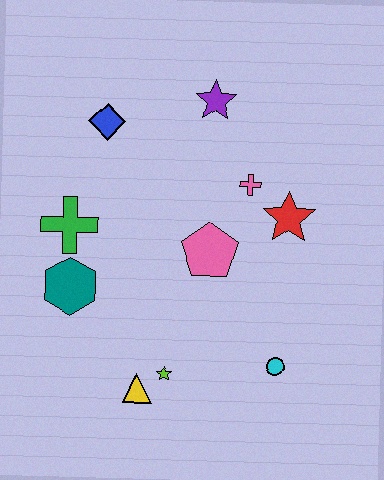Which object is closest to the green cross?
The teal hexagon is closest to the green cross.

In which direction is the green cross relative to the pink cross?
The green cross is to the left of the pink cross.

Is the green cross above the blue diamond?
No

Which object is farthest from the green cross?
The cyan circle is farthest from the green cross.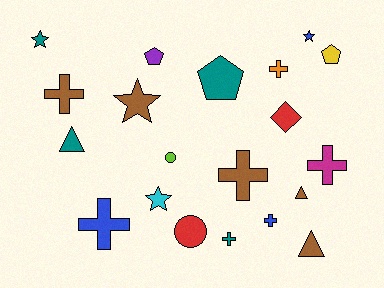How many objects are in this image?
There are 20 objects.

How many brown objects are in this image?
There are 5 brown objects.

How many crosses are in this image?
There are 7 crosses.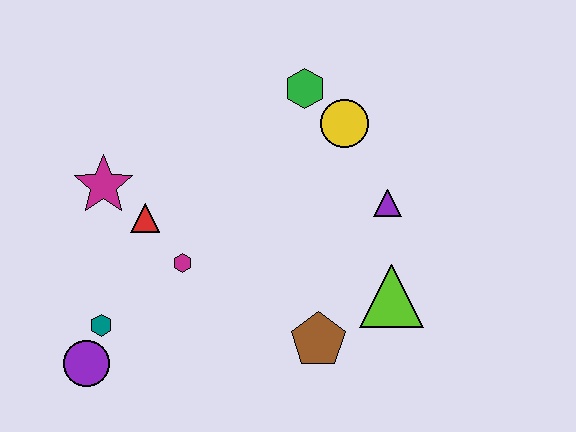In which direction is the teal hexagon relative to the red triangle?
The teal hexagon is below the red triangle.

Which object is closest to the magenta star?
The red triangle is closest to the magenta star.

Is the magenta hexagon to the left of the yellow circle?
Yes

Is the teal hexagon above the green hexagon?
No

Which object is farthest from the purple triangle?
The purple circle is farthest from the purple triangle.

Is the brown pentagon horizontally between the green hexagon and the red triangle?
No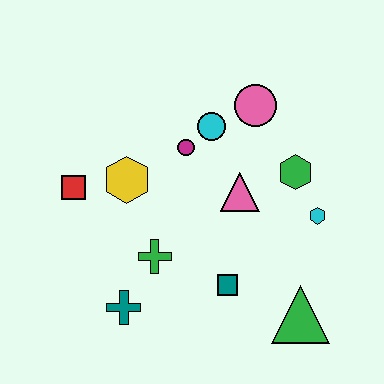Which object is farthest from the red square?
The green triangle is farthest from the red square.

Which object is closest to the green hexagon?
The cyan hexagon is closest to the green hexagon.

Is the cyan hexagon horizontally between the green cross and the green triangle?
No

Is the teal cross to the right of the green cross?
No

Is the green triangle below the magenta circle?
Yes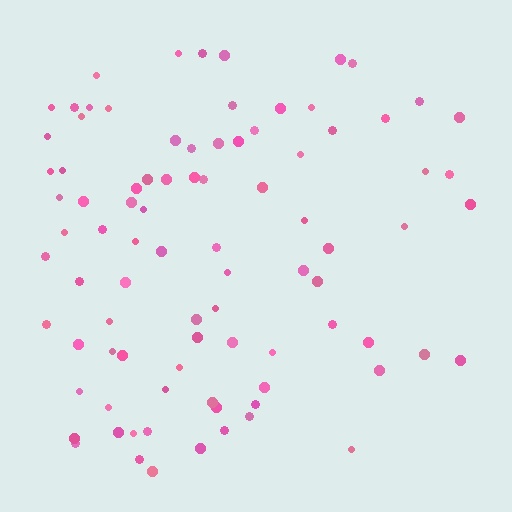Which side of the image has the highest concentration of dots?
The left.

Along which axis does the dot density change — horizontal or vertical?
Horizontal.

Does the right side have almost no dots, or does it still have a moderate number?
Still a moderate number, just noticeably fewer than the left.